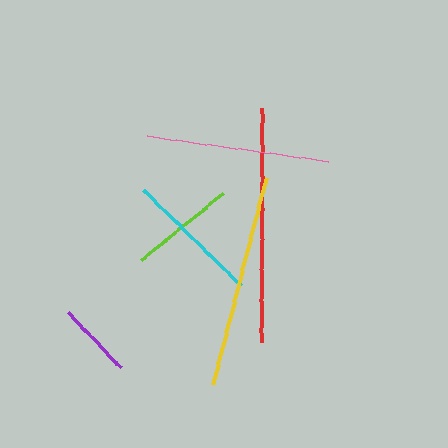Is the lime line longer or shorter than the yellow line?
The yellow line is longer than the lime line.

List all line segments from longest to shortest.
From longest to shortest: red, yellow, pink, cyan, lime, purple.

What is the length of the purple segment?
The purple segment is approximately 77 pixels long.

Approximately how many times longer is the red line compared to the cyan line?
The red line is approximately 1.7 times the length of the cyan line.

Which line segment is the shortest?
The purple line is the shortest at approximately 77 pixels.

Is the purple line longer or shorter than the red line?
The red line is longer than the purple line.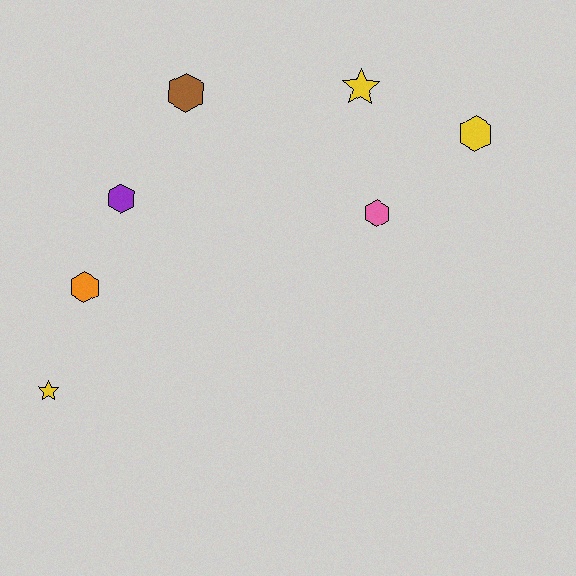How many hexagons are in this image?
There are 5 hexagons.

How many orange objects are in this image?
There is 1 orange object.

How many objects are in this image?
There are 7 objects.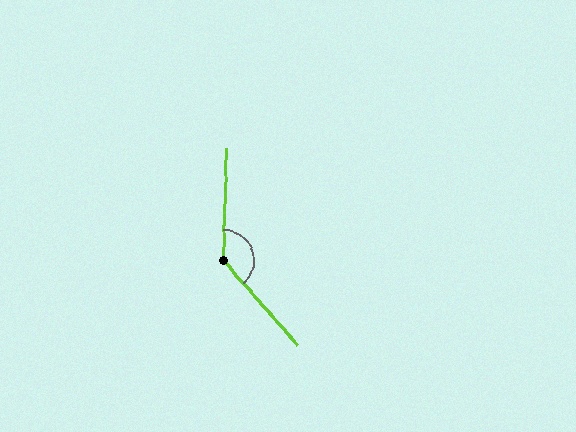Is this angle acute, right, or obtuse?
It is obtuse.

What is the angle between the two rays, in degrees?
Approximately 137 degrees.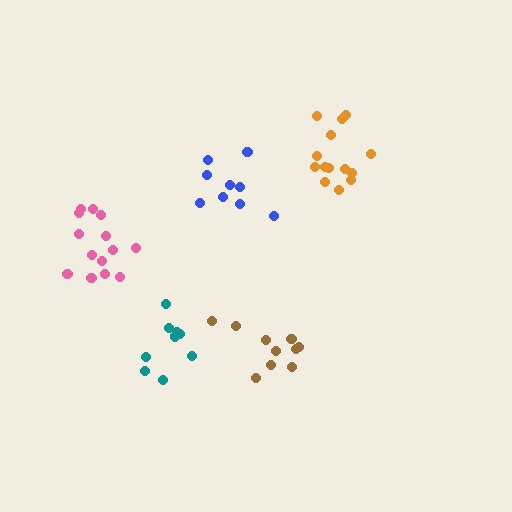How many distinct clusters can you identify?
There are 5 distinct clusters.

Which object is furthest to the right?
The orange cluster is rightmost.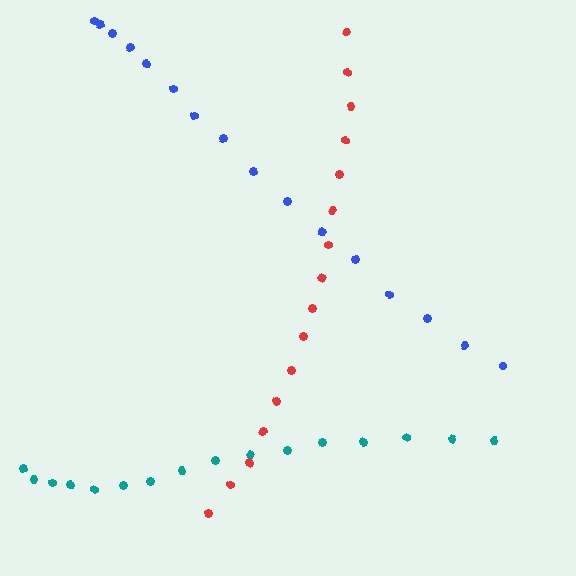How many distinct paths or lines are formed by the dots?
There are 3 distinct paths.